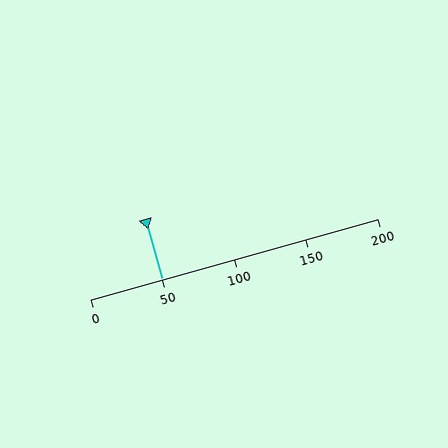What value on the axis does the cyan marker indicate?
The marker indicates approximately 50.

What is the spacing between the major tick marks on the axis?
The major ticks are spaced 50 apart.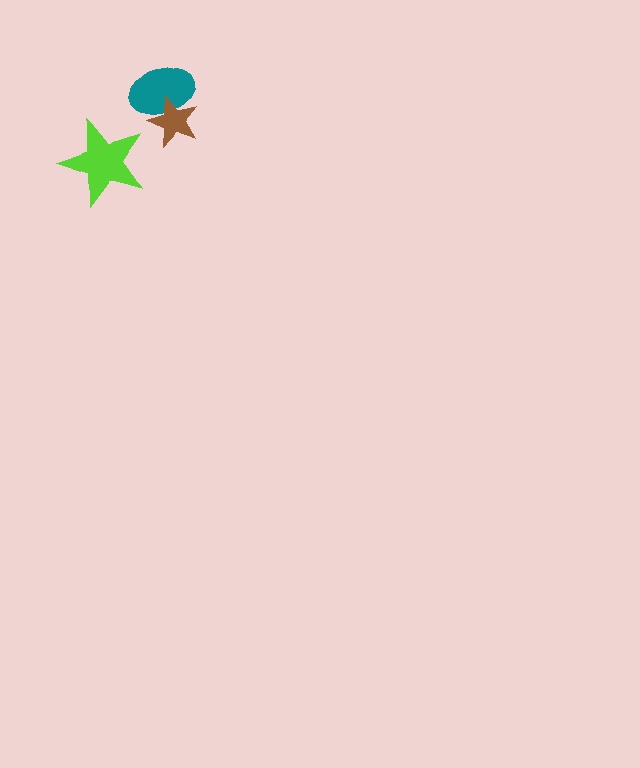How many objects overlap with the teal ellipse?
1 object overlaps with the teal ellipse.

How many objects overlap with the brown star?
1 object overlaps with the brown star.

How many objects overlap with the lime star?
0 objects overlap with the lime star.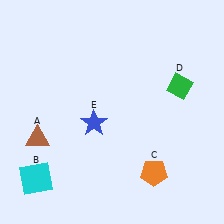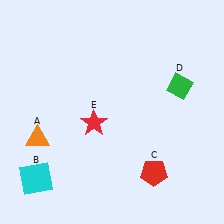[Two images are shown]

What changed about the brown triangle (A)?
In Image 1, A is brown. In Image 2, it changed to orange.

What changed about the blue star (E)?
In Image 1, E is blue. In Image 2, it changed to red.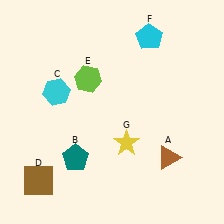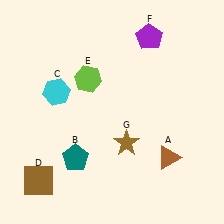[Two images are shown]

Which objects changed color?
F changed from cyan to purple. G changed from yellow to brown.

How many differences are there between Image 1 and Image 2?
There are 2 differences between the two images.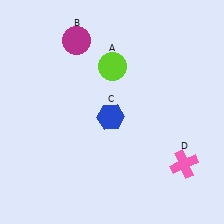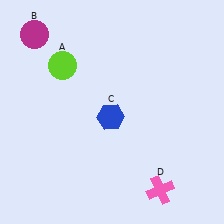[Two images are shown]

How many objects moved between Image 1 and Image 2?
3 objects moved between the two images.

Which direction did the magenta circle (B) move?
The magenta circle (B) moved left.